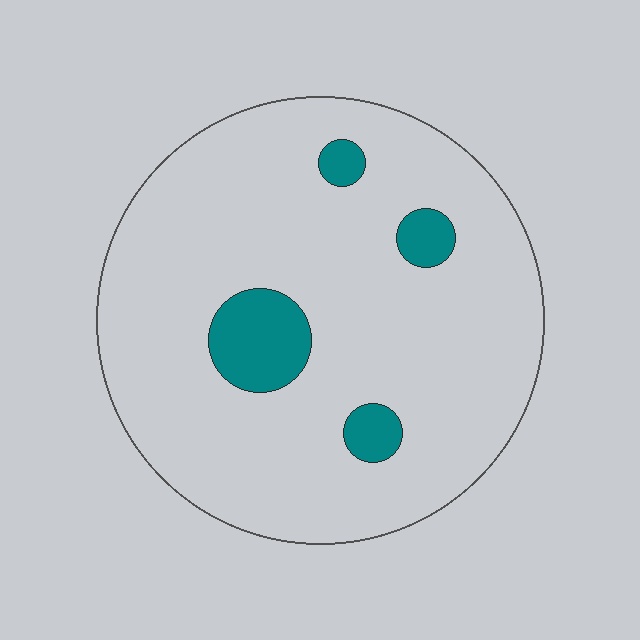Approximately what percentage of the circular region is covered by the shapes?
Approximately 10%.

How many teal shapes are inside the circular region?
4.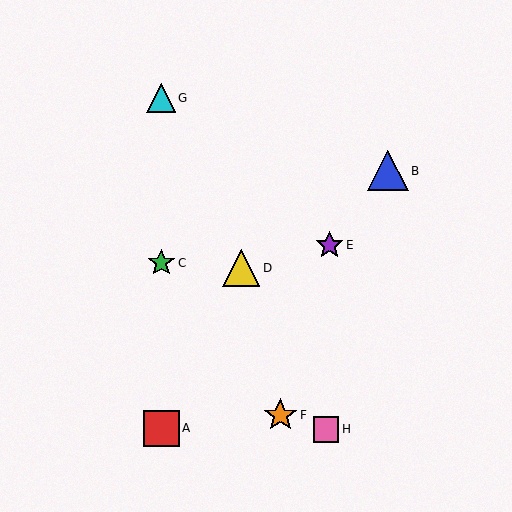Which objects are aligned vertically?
Objects A, C, G are aligned vertically.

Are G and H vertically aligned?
No, G is at x≈161 and H is at x≈326.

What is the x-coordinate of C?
Object C is at x≈161.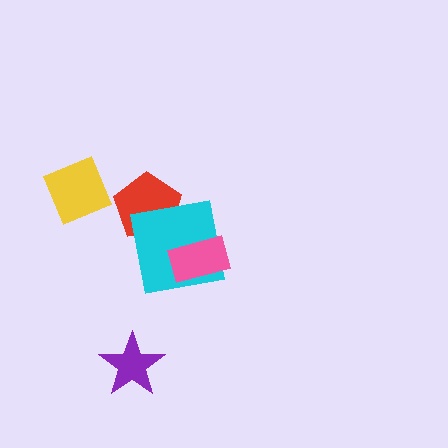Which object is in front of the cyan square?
The pink rectangle is in front of the cyan square.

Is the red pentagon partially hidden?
Yes, it is partially covered by another shape.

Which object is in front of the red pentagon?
The cyan square is in front of the red pentagon.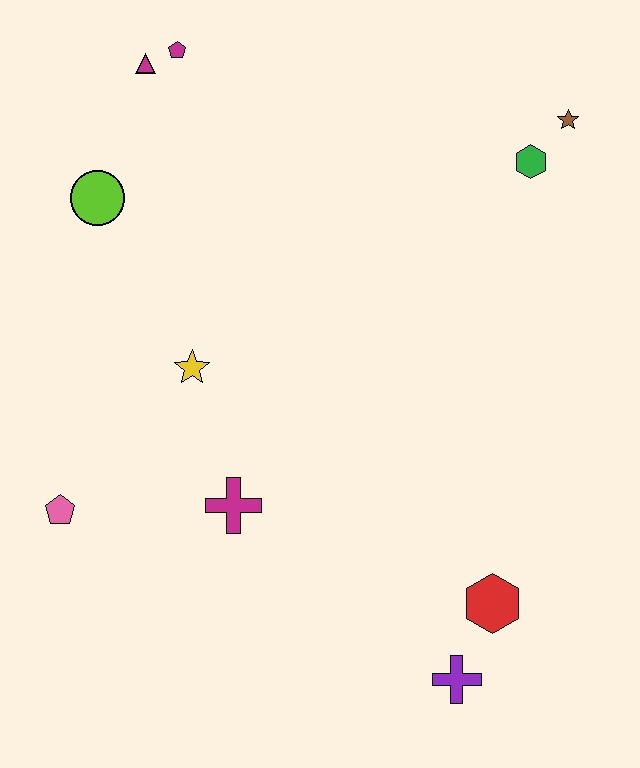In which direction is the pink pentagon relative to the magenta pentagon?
The pink pentagon is below the magenta pentagon.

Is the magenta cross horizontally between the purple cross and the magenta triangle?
Yes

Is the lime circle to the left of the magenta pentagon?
Yes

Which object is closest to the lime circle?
The magenta triangle is closest to the lime circle.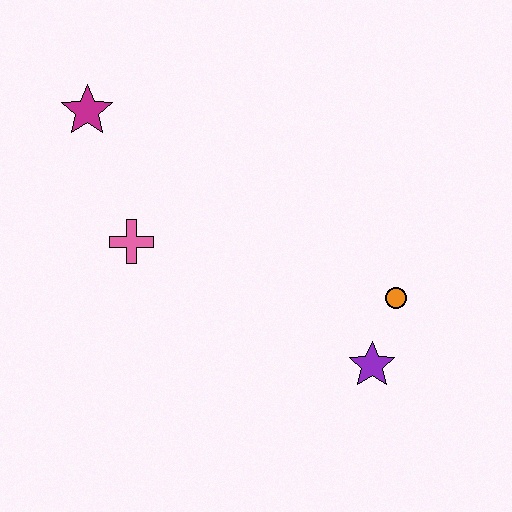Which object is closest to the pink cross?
The magenta star is closest to the pink cross.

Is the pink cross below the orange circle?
No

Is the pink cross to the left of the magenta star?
No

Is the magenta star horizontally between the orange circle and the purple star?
No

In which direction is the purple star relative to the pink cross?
The purple star is to the right of the pink cross.